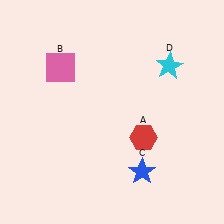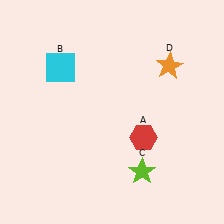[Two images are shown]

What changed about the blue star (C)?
In Image 1, C is blue. In Image 2, it changed to lime.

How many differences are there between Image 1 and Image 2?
There are 3 differences between the two images.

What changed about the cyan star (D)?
In Image 1, D is cyan. In Image 2, it changed to orange.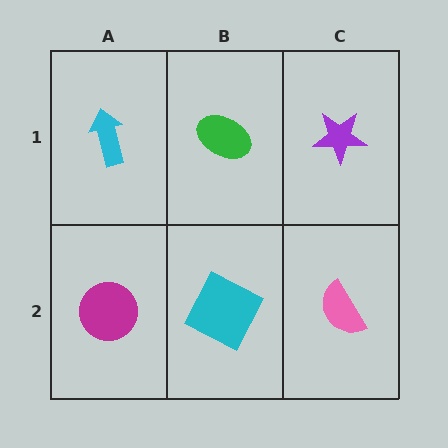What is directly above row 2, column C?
A purple star.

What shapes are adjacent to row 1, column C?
A pink semicircle (row 2, column C), a green ellipse (row 1, column B).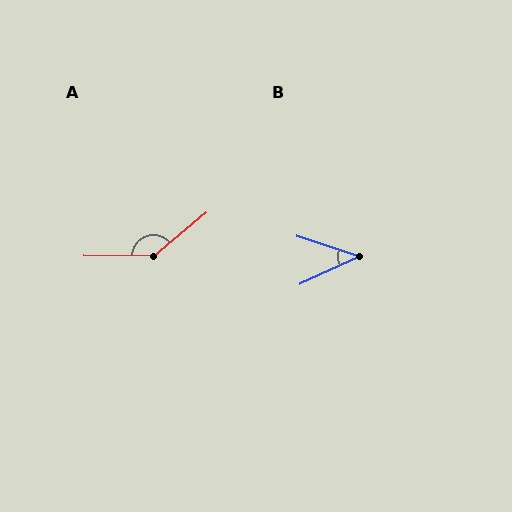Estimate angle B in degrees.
Approximately 44 degrees.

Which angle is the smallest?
B, at approximately 44 degrees.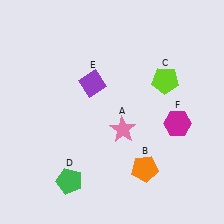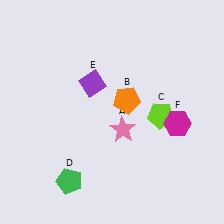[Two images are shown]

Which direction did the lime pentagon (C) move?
The lime pentagon (C) moved down.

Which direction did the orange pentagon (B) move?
The orange pentagon (B) moved up.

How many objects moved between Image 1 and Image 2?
2 objects moved between the two images.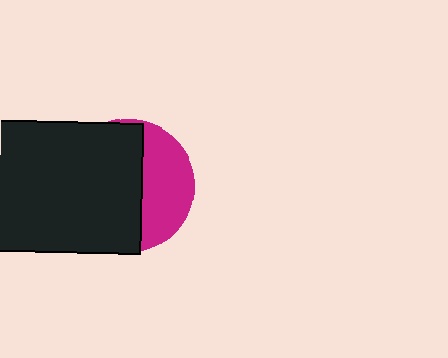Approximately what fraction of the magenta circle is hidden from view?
Roughly 64% of the magenta circle is hidden behind the black rectangle.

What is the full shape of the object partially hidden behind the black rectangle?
The partially hidden object is a magenta circle.